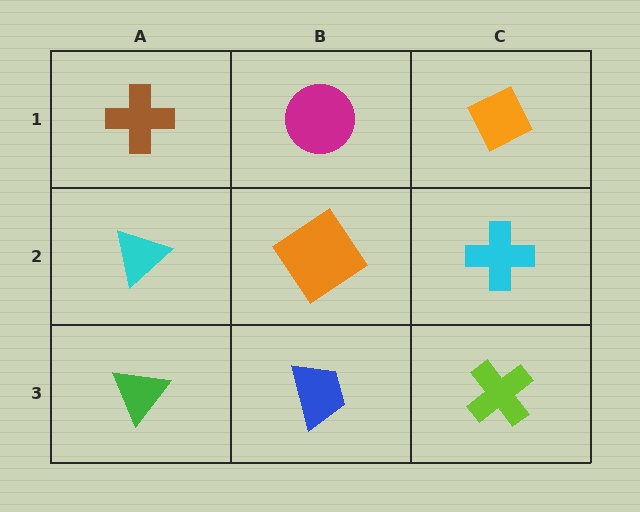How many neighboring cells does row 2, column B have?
4.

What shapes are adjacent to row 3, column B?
An orange diamond (row 2, column B), a green triangle (row 3, column A), a lime cross (row 3, column C).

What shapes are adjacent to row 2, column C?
An orange diamond (row 1, column C), a lime cross (row 3, column C), an orange diamond (row 2, column B).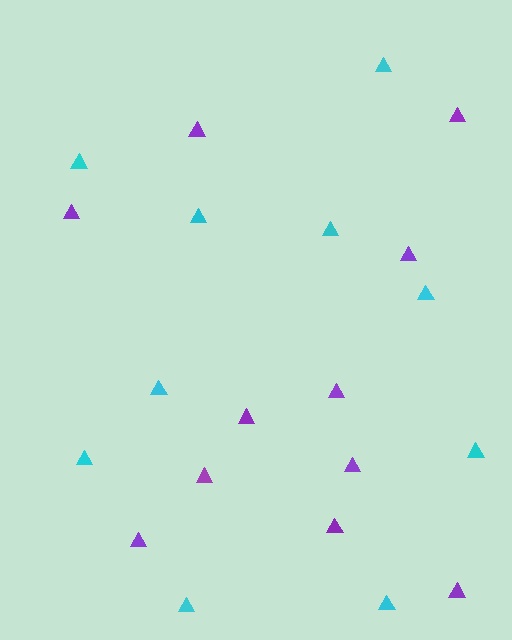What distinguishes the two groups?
There are 2 groups: one group of purple triangles (11) and one group of cyan triangles (10).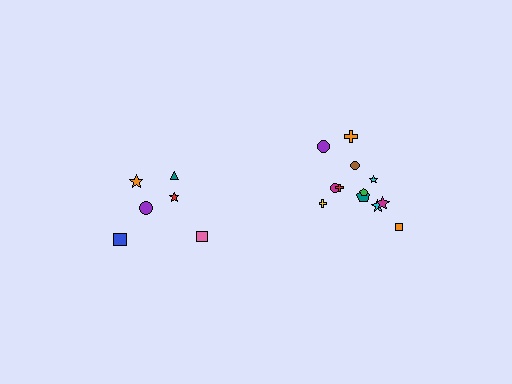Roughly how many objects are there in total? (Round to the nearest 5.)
Roughly 20 objects in total.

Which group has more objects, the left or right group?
The right group.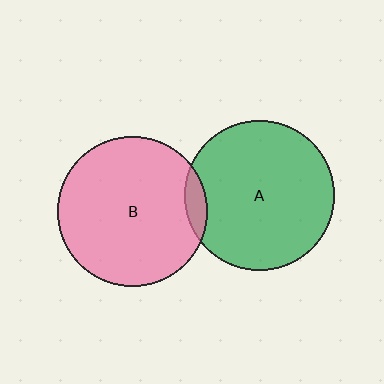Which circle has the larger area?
Circle B (pink).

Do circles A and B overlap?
Yes.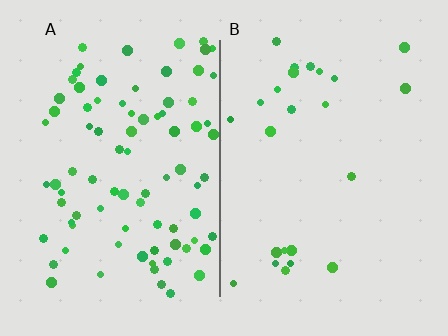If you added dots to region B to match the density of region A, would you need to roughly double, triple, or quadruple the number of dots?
Approximately quadruple.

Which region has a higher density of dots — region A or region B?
A (the left).